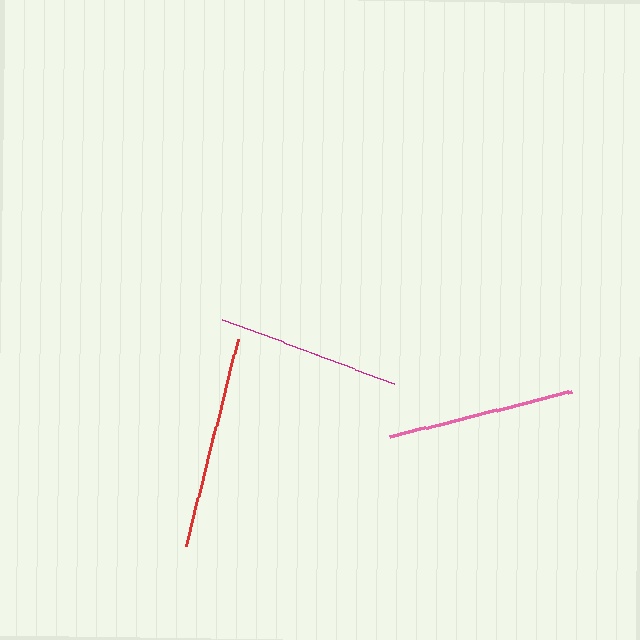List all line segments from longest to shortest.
From longest to shortest: red, pink, magenta.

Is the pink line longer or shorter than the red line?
The red line is longer than the pink line.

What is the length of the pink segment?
The pink segment is approximately 187 pixels long.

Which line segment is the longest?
The red line is the longest at approximately 214 pixels.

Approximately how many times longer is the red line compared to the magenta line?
The red line is approximately 1.2 times the length of the magenta line.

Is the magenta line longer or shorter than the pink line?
The pink line is longer than the magenta line.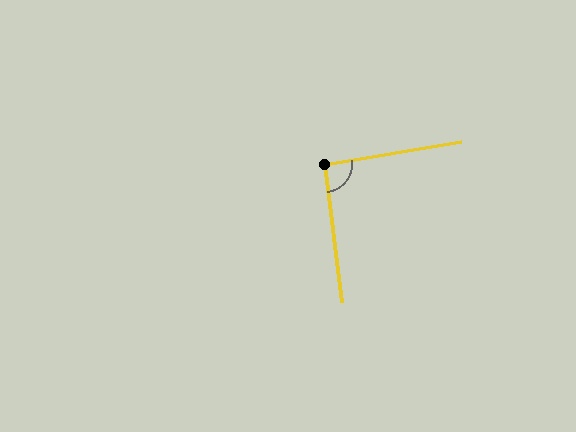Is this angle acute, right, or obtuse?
It is approximately a right angle.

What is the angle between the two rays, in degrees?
Approximately 93 degrees.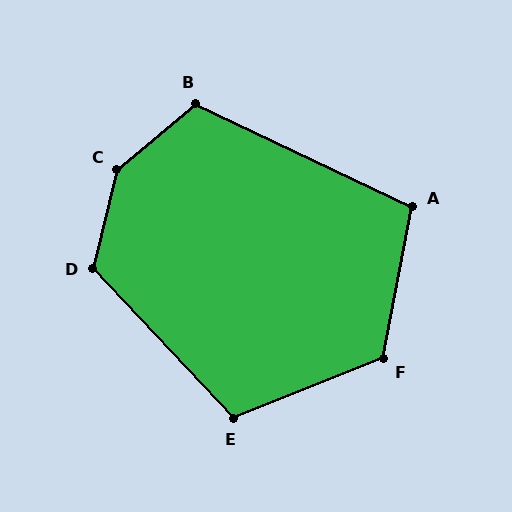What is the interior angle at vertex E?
Approximately 112 degrees (obtuse).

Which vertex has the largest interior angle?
C, at approximately 144 degrees.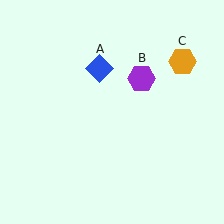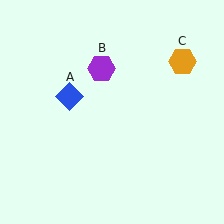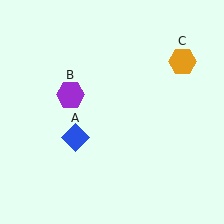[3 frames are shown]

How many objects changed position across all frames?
2 objects changed position: blue diamond (object A), purple hexagon (object B).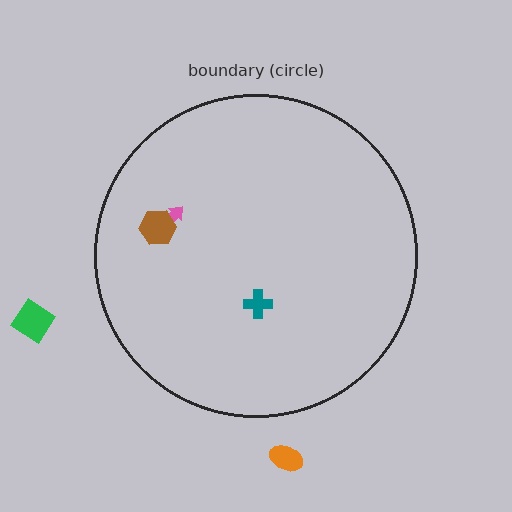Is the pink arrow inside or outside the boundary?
Inside.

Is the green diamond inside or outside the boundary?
Outside.